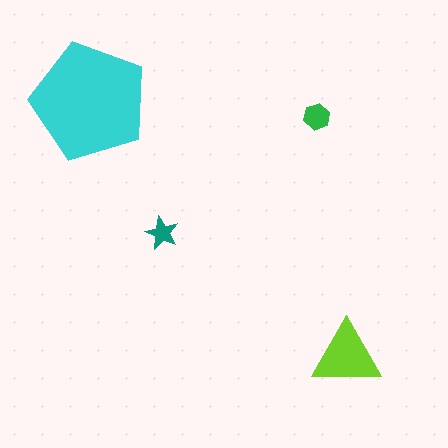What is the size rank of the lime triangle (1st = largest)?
2nd.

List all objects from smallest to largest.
The teal star, the green hexagon, the lime triangle, the cyan pentagon.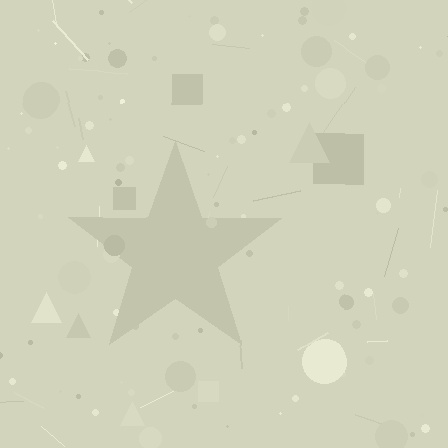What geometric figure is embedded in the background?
A star is embedded in the background.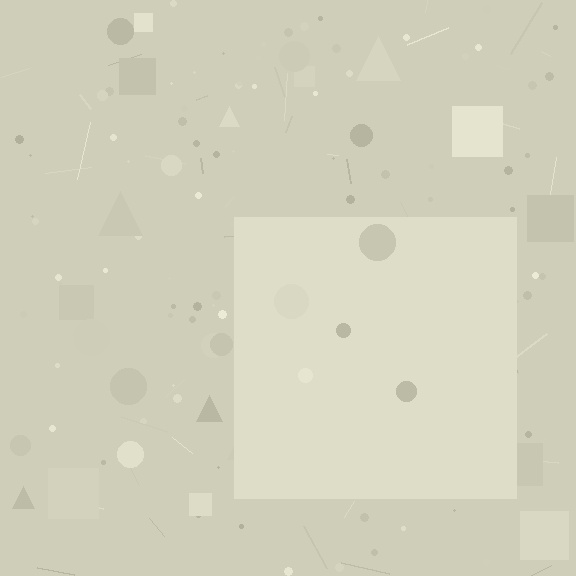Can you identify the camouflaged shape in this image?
The camouflaged shape is a square.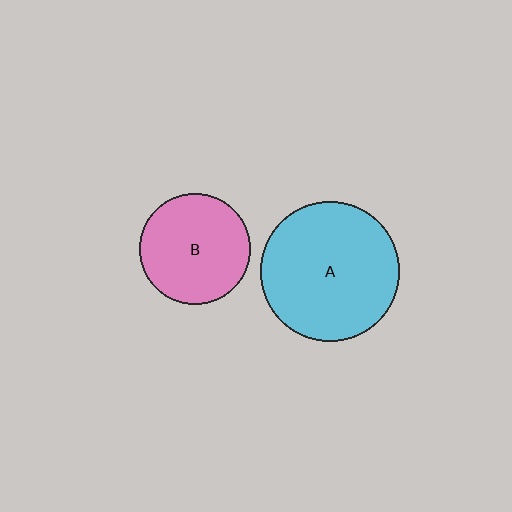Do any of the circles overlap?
No, none of the circles overlap.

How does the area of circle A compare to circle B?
Approximately 1.6 times.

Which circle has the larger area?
Circle A (cyan).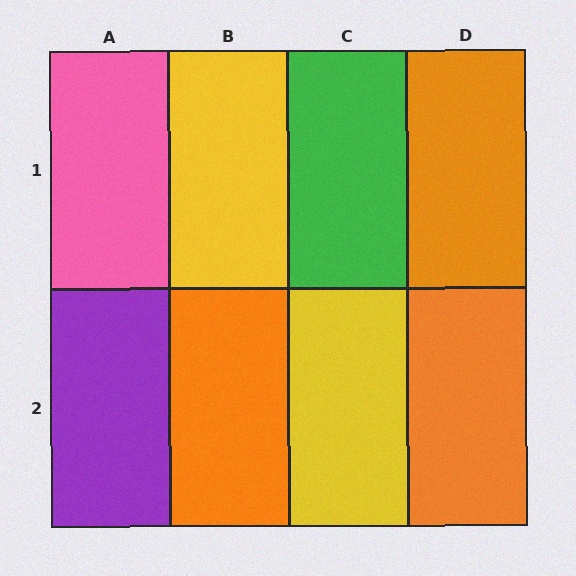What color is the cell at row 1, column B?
Yellow.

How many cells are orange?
3 cells are orange.